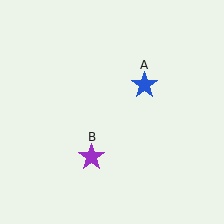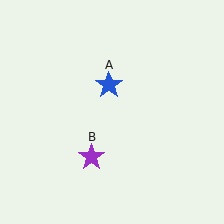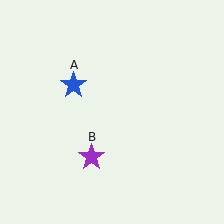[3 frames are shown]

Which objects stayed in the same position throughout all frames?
Purple star (object B) remained stationary.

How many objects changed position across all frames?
1 object changed position: blue star (object A).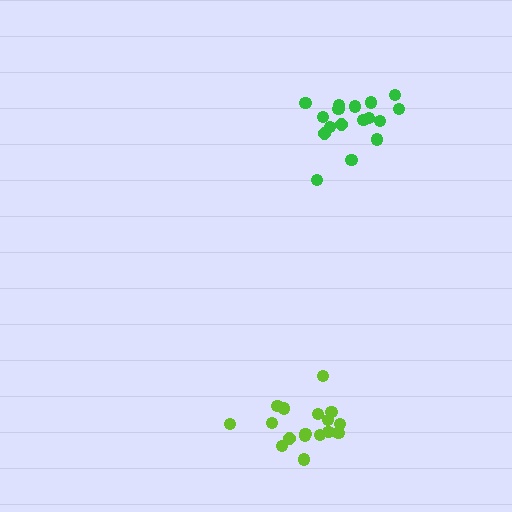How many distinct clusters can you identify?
There are 2 distinct clusters.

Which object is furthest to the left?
The lime cluster is leftmost.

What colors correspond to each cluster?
The clusters are colored: lime, green.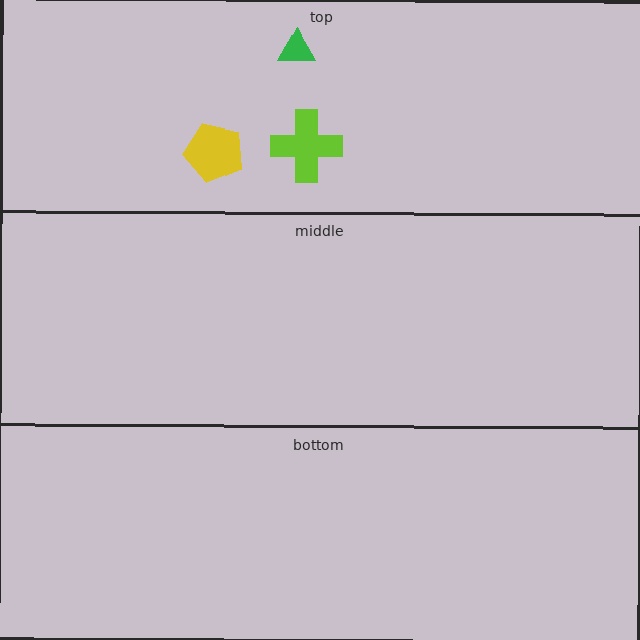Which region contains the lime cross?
The top region.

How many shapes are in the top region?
3.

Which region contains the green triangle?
The top region.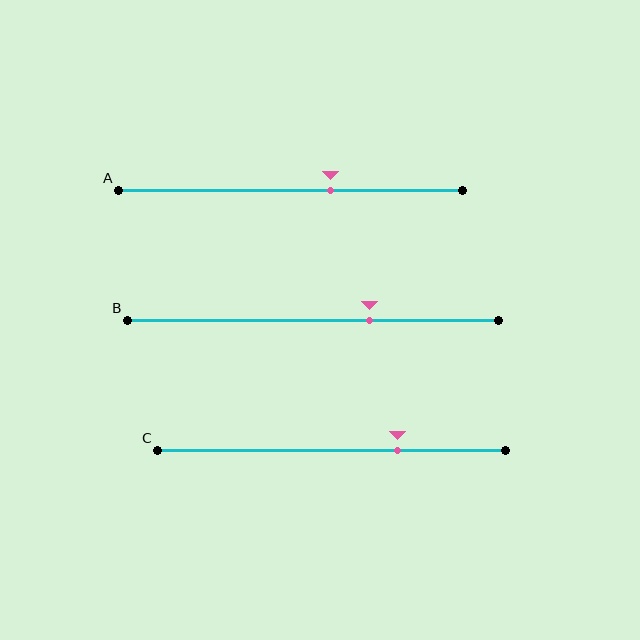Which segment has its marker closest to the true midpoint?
Segment A has its marker closest to the true midpoint.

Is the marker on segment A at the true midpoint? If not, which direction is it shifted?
No, the marker on segment A is shifted to the right by about 12% of the segment length.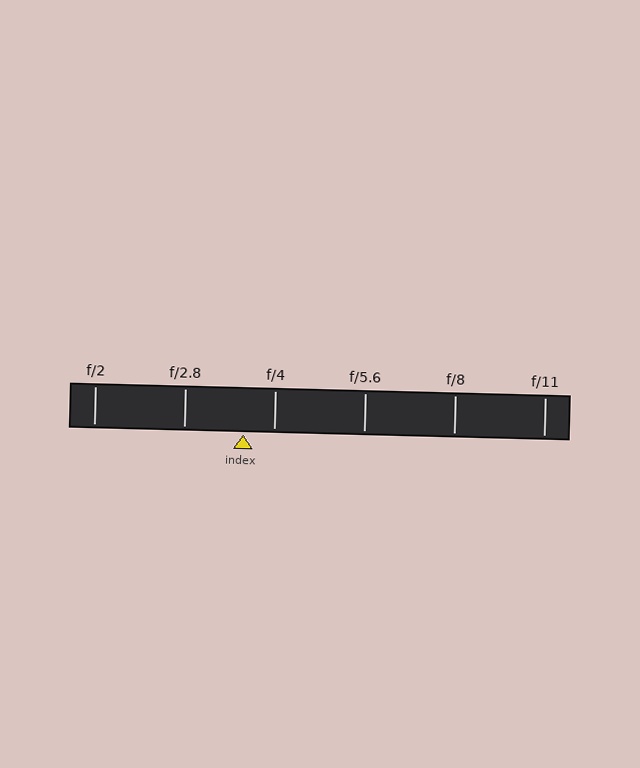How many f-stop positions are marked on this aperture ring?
There are 6 f-stop positions marked.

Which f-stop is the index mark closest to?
The index mark is closest to f/4.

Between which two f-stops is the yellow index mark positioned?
The index mark is between f/2.8 and f/4.